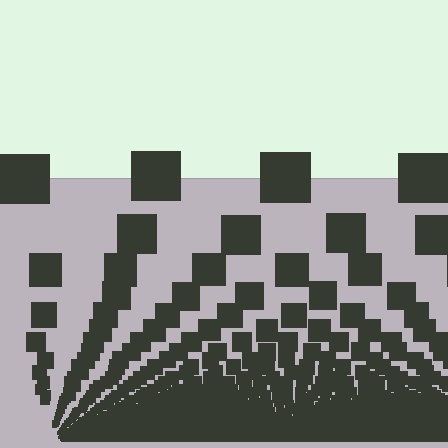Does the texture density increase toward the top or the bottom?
Density increases toward the bottom.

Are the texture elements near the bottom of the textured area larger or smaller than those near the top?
Smaller. The gradient is inverted — elements near the bottom are smaller and denser.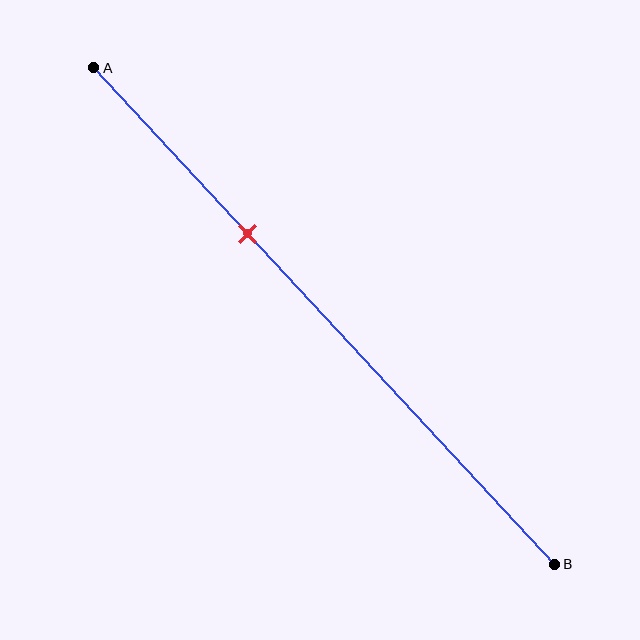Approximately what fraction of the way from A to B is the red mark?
The red mark is approximately 35% of the way from A to B.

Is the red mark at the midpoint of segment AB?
No, the mark is at about 35% from A, not at the 50% midpoint.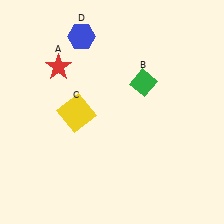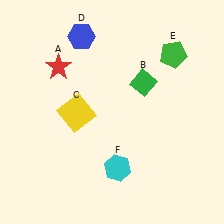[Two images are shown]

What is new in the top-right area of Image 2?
A green pentagon (E) was added in the top-right area of Image 2.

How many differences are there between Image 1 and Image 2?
There are 2 differences between the two images.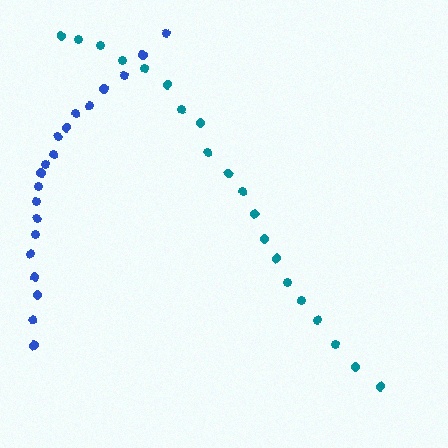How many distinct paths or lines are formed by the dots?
There are 2 distinct paths.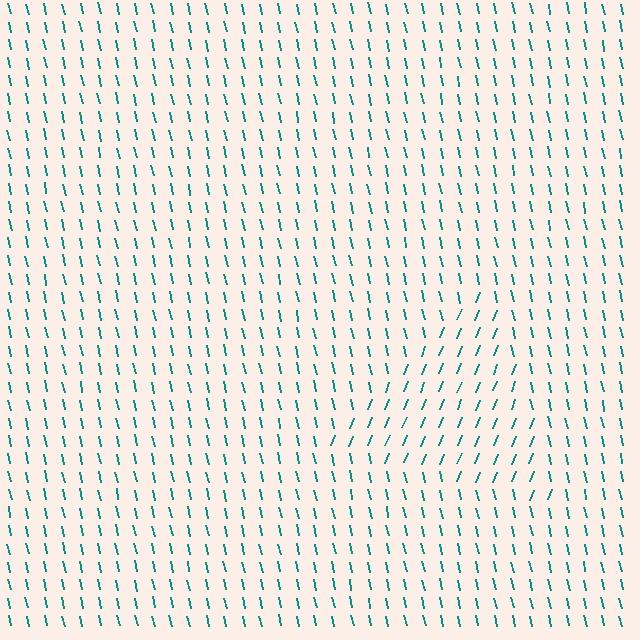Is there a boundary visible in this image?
Yes, there is a texture boundary formed by a change in line orientation.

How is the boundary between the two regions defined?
The boundary is defined purely by a change in line orientation (approximately 34 degrees difference). All lines are the same color and thickness.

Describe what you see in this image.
The image is filled with small teal line segments. A triangle region in the image has lines oriented differently from the surrounding lines, creating a visible texture boundary.